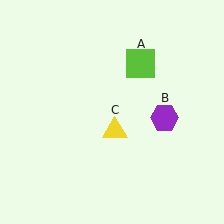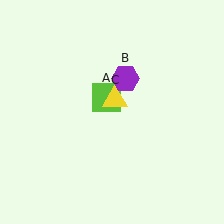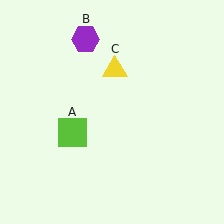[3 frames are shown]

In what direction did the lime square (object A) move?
The lime square (object A) moved down and to the left.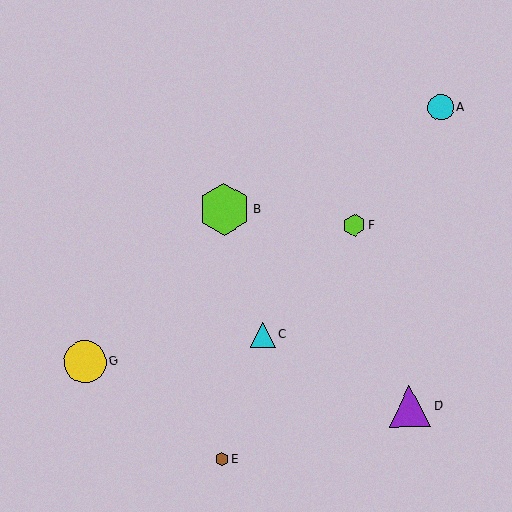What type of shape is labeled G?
Shape G is a yellow circle.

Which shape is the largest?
The lime hexagon (labeled B) is the largest.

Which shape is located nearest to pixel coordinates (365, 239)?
The lime hexagon (labeled F) at (354, 225) is nearest to that location.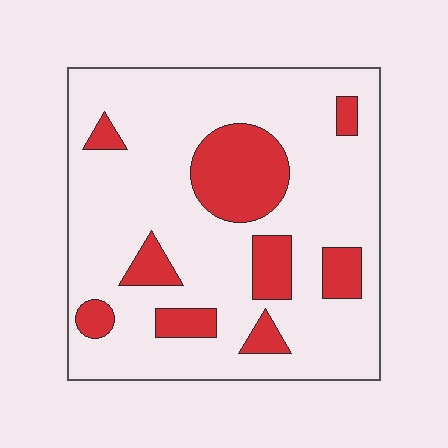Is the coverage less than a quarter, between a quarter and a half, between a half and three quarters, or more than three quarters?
Less than a quarter.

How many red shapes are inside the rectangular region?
9.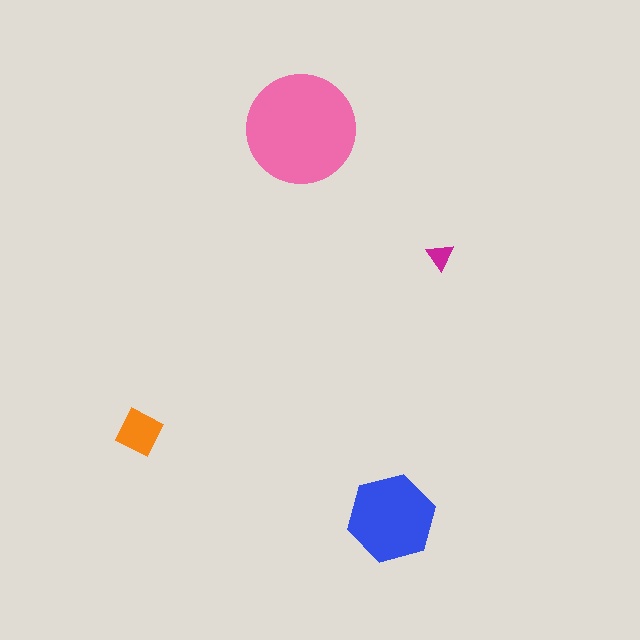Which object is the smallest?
The magenta triangle.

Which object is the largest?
The pink circle.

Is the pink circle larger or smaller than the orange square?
Larger.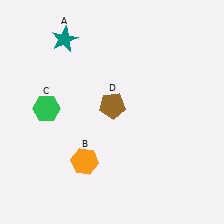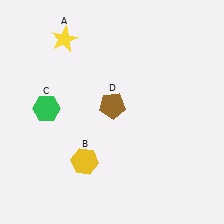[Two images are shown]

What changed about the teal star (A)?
In Image 1, A is teal. In Image 2, it changed to yellow.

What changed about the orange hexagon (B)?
In Image 1, B is orange. In Image 2, it changed to yellow.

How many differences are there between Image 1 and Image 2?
There are 2 differences between the two images.